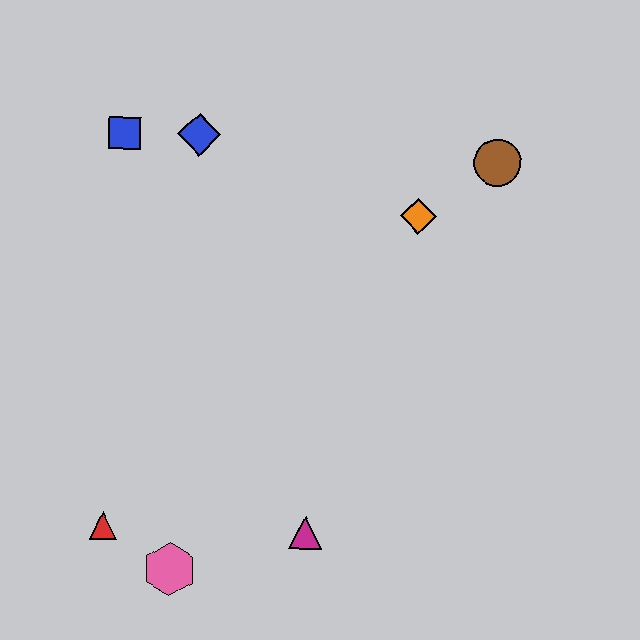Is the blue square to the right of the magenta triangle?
No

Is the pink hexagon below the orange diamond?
Yes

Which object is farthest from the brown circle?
The red triangle is farthest from the brown circle.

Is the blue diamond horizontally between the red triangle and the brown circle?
Yes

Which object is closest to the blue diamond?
The blue square is closest to the blue diamond.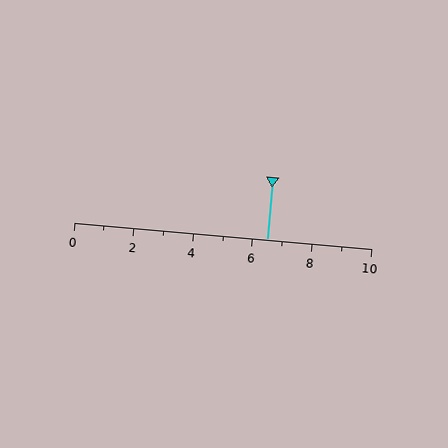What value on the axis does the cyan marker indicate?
The marker indicates approximately 6.5.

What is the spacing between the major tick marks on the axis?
The major ticks are spaced 2 apart.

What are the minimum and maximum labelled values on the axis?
The axis runs from 0 to 10.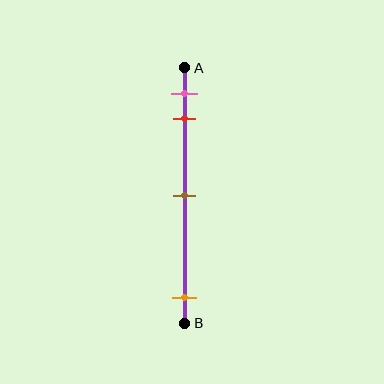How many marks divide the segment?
There are 4 marks dividing the segment.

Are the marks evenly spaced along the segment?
No, the marks are not evenly spaced.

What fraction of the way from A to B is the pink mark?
The pink mark is approximately 10% (0.1) of the way from A to B.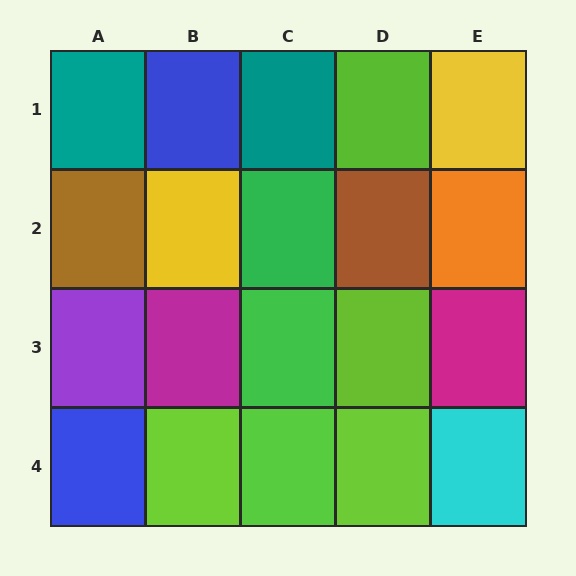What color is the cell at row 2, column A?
Brown.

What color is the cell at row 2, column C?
Green.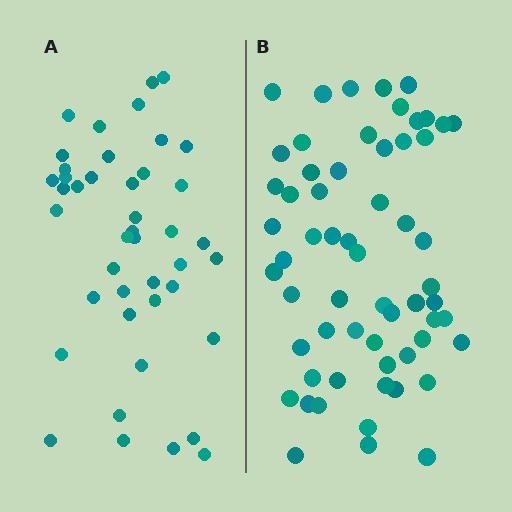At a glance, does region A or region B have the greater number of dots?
Region B (the right region) has more dots.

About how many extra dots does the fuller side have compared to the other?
Region B has approximately 15 more dots than region A.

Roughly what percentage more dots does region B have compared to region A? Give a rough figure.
About 40% more.